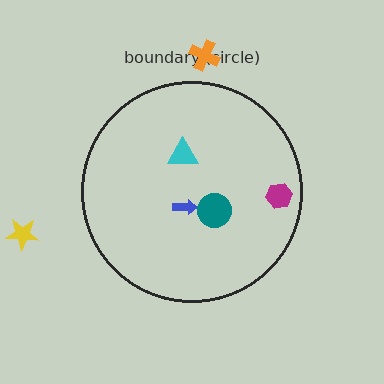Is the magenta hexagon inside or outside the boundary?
Inside.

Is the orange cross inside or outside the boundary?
Outside.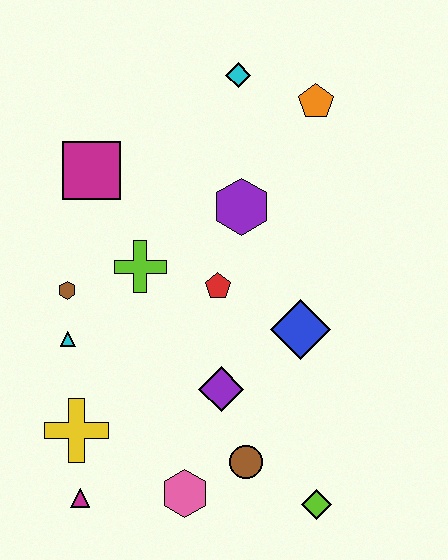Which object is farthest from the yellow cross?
The orange pentagon is farthest from the yellow cross.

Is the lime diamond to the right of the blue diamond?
Yes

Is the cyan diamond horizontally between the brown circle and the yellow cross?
Yes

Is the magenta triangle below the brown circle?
Yes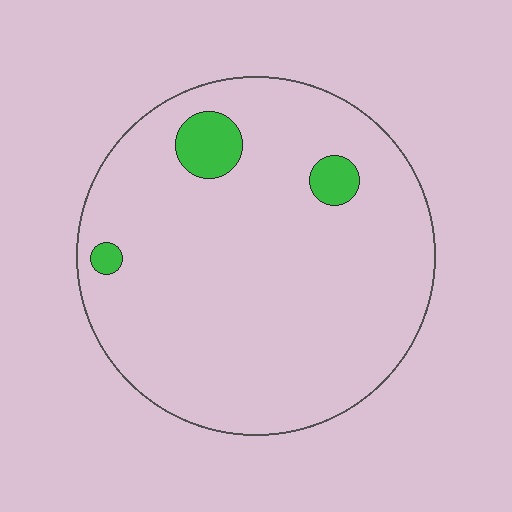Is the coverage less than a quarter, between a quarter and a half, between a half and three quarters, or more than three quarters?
Less than a quarter.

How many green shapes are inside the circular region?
3.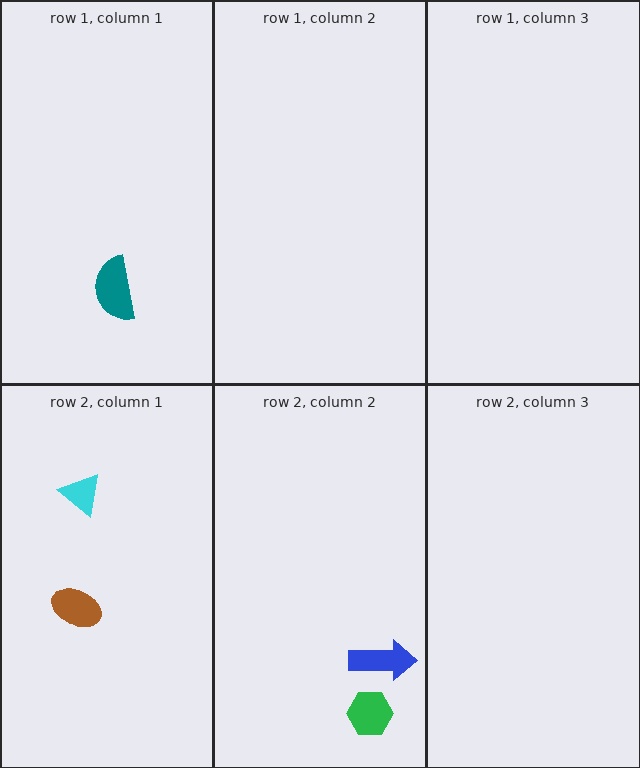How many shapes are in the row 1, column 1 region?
1.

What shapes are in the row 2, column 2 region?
The blue arrow, the green hexagon.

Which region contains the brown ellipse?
The row 2, column 1 region.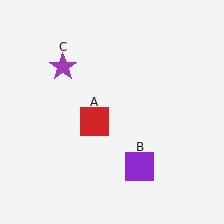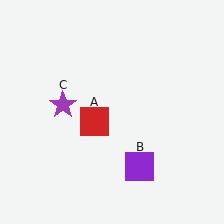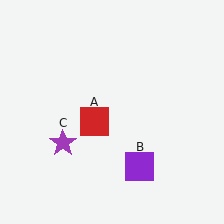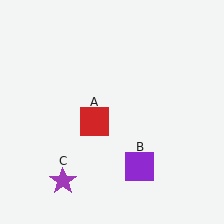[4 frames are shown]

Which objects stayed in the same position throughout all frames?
Red square (object A) and purple square (object B) remained stationary.